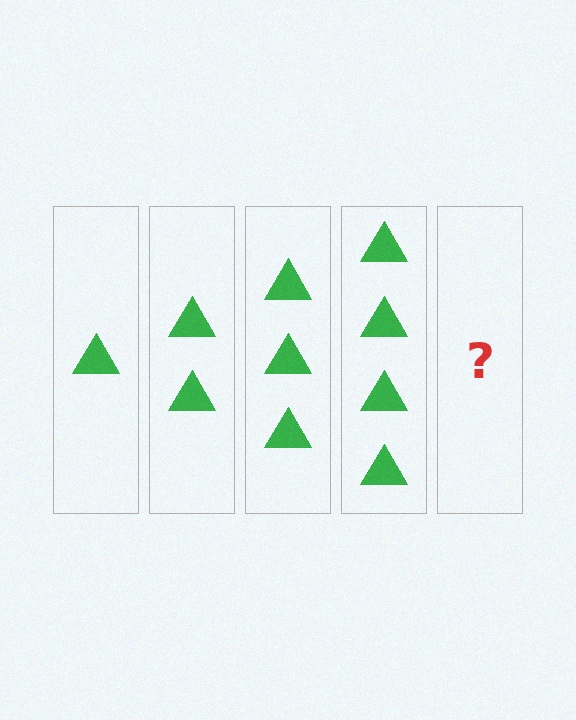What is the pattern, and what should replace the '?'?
The pattern is that each step adds one more triangle. The '?' should be 5 triangles.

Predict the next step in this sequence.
The next step is 5 triangles.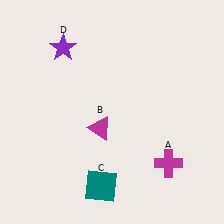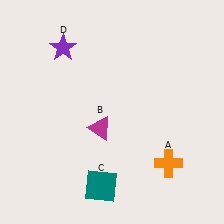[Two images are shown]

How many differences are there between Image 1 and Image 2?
There is 1 difference between the two images.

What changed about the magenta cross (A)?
In Image 1, A is magenta. In Image 2, it changed to orange.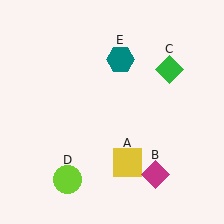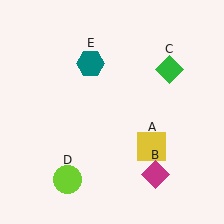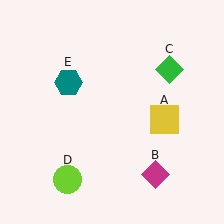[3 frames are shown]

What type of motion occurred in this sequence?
The yellow square (object A), teal hexagon (object E) rotated counterclockwise around the center of the scene.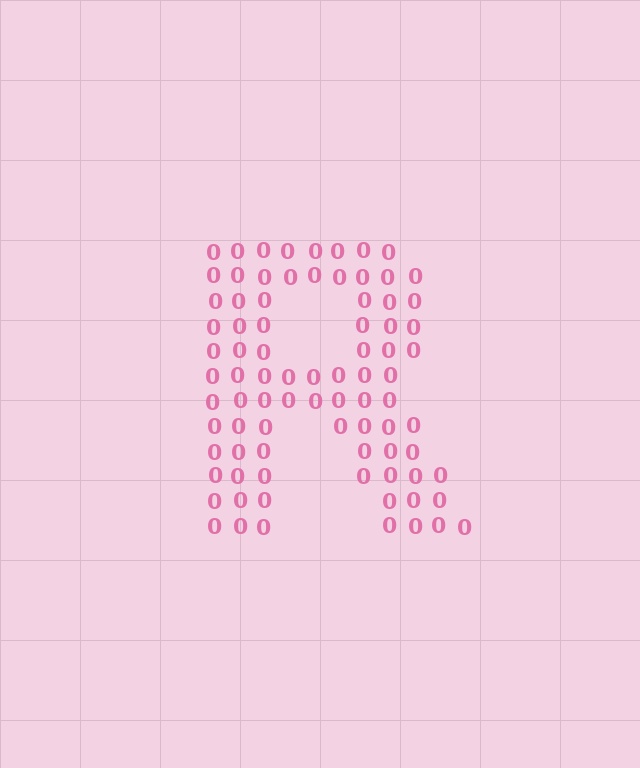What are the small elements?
The small elements are digit 0's.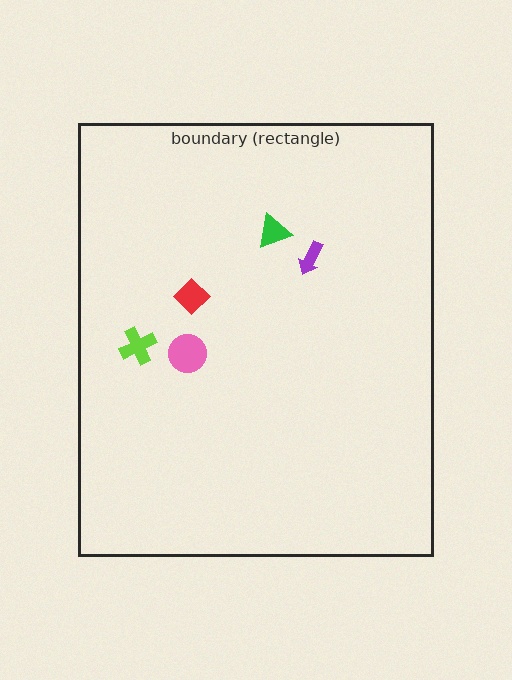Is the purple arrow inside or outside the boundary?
Inside.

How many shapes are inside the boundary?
5 inside, 0 outside.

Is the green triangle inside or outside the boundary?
Inside.